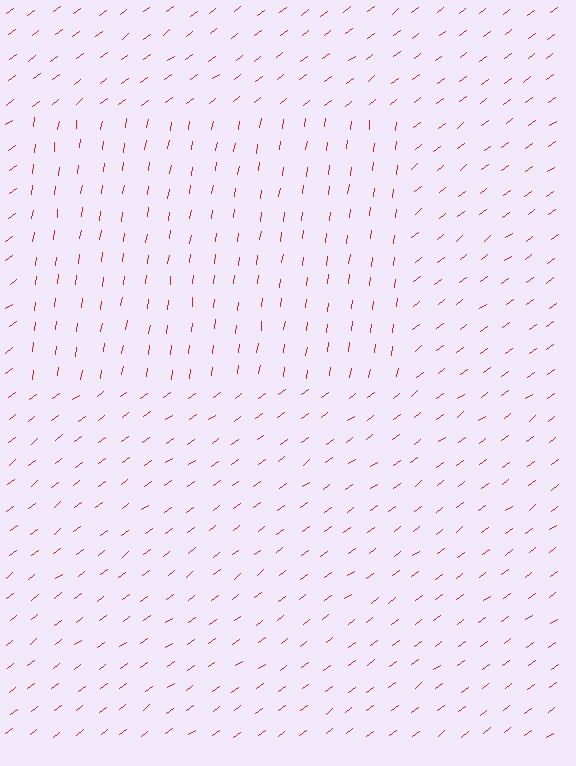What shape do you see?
I see a rectangle.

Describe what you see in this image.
The image is filled with small red line segments. A rectangle region in the image has lines oriented differently from the surrounding lines, creating a visible texture boundary.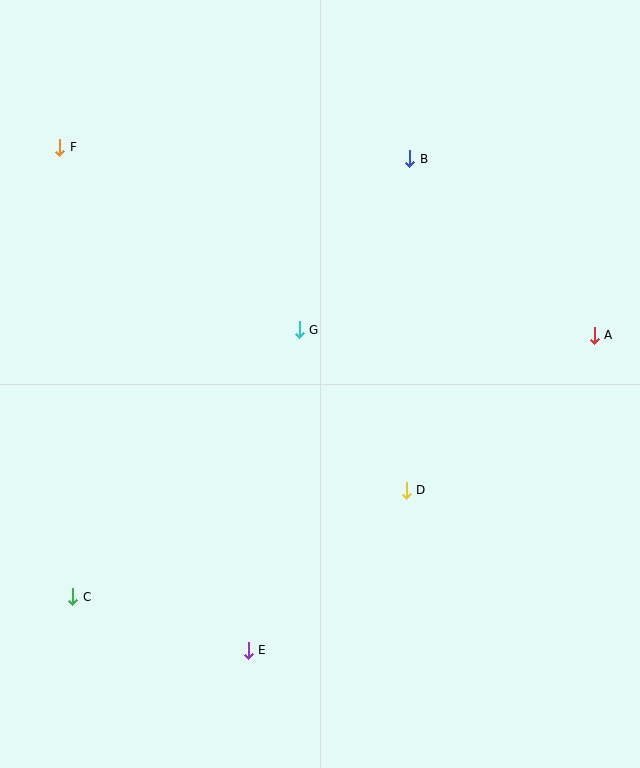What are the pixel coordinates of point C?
Point C is at (73, 597).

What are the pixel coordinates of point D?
Point D is at (406, 490).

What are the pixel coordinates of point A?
Point A is at (594, 335).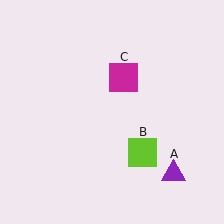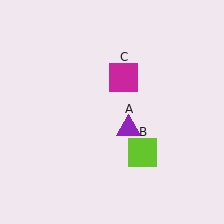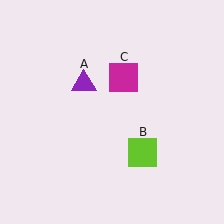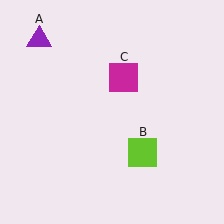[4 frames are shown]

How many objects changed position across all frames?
1 object changed position: purple triangle (object A).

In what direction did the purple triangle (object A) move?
The purple triangle (object A) moved up and to the left.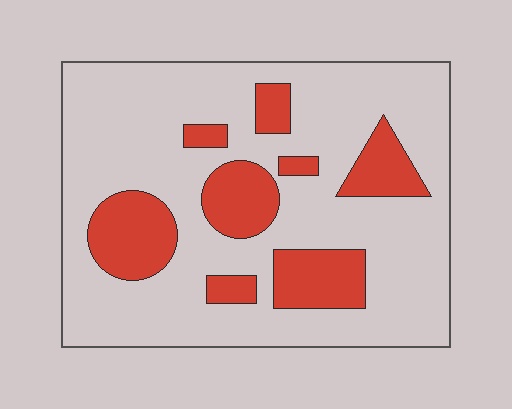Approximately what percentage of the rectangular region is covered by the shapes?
Approximately 25%.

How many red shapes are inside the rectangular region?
8.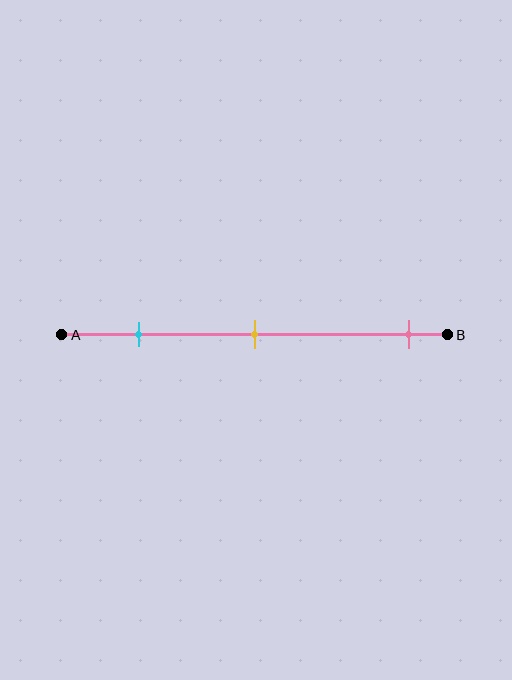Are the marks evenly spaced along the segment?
No, the marks are not evenly spaced.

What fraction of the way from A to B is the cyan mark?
The cyan mark is approximately 20% (0.2) of the way from A to B.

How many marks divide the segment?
There are 3 marks dividing the segment.